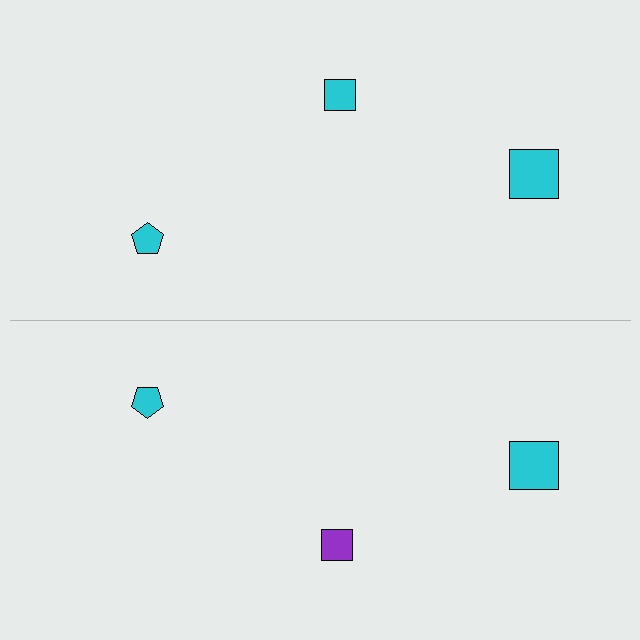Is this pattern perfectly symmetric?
No, the pattern is not perfectly symmetric. The purple square on the bottom side breaks the symmetry — its mirror counterpart is cyan.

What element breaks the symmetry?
The purple square on the bottom side breaks the symmetry — its mirror counterpart is cyan.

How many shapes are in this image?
There are 6 shapes in this image.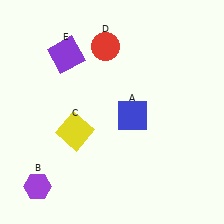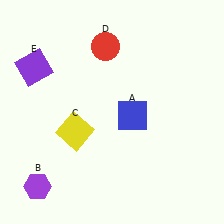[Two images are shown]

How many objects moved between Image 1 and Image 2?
1 object moved between the two images.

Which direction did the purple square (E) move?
The purple square (E) moved left.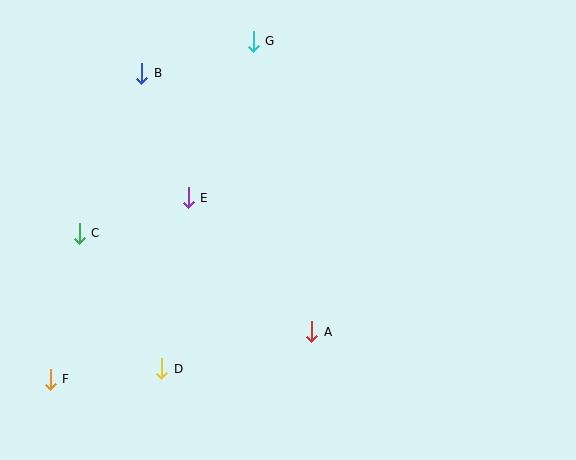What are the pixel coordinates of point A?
Point A is at (312, 332).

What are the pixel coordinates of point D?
Point D is at (162, 369).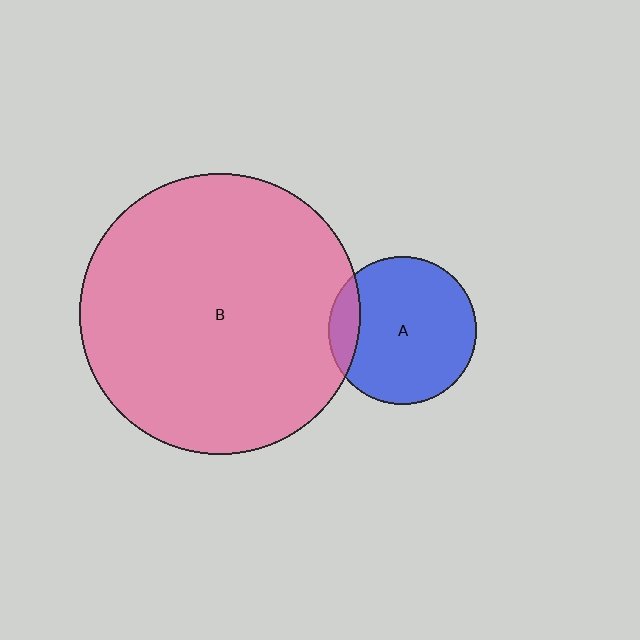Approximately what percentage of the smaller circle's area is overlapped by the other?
Approximately 15%.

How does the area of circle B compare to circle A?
Approximately 3.6 times.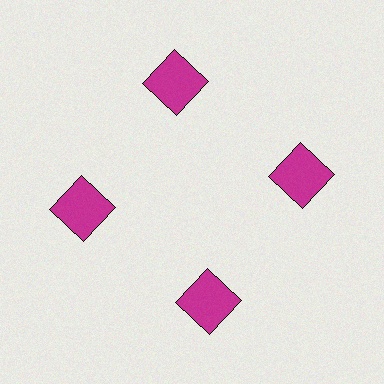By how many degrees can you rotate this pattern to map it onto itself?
The pattern maps onto itself every 90 degrees of rotation.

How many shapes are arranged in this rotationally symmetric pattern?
There are 4 shapes, arranged in 4 groups of 1.